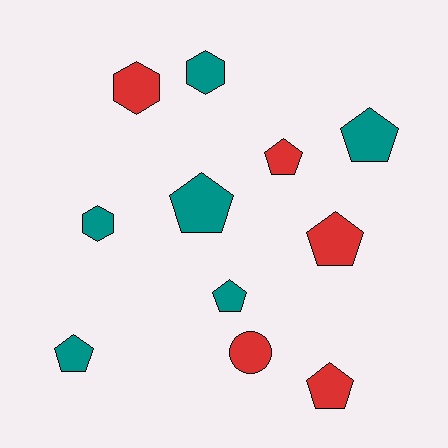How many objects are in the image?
There are 11 objects.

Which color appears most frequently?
Teal, with 6 objects.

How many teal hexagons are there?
There are 2 teal hexagons.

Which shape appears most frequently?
Pentagon, with 7 objects.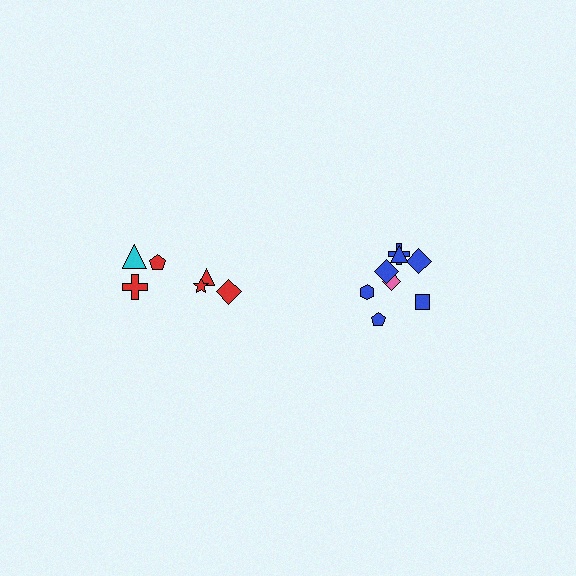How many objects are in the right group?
There are 8 objects.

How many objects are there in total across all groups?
There are 14 objects.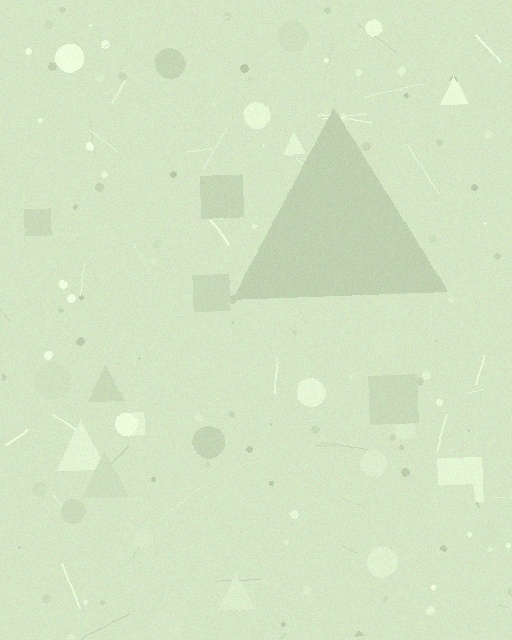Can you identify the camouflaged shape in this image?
The camouflaged shape is a triangle.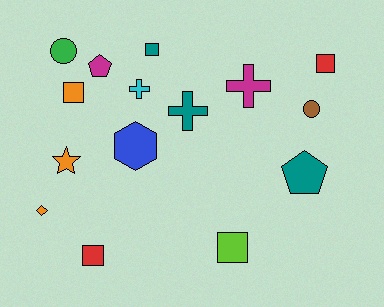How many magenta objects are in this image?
There are 2 magenta objects.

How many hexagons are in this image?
There is 1 hexagon.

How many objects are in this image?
There are 15 objects.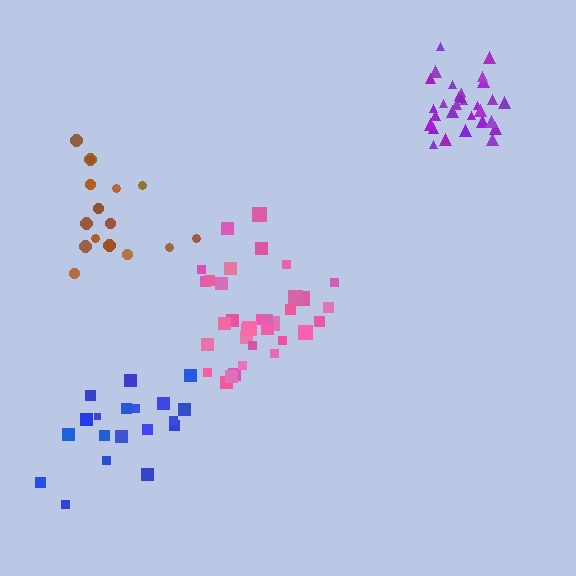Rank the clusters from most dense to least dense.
purple, pink, blue, brown.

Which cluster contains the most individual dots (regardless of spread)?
Pink (34).